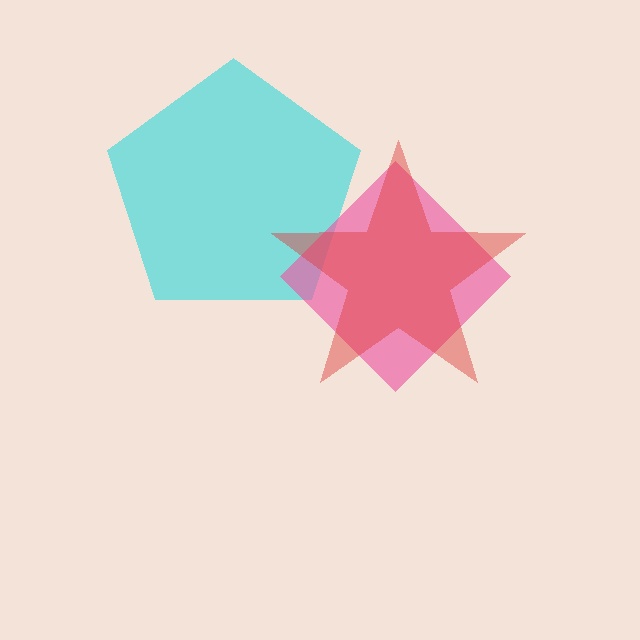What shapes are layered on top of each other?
The layered shapes are: a cyan pentagon, a pink diamond, a red star.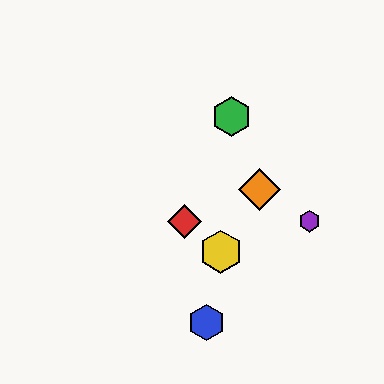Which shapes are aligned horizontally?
The red diamond, the purple hexagon are aligned horizontally.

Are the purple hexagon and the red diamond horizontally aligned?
Yes, both are at y≈221.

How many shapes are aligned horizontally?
2 shapes (the red diamond, the purple hexagon) are aligned horizontally.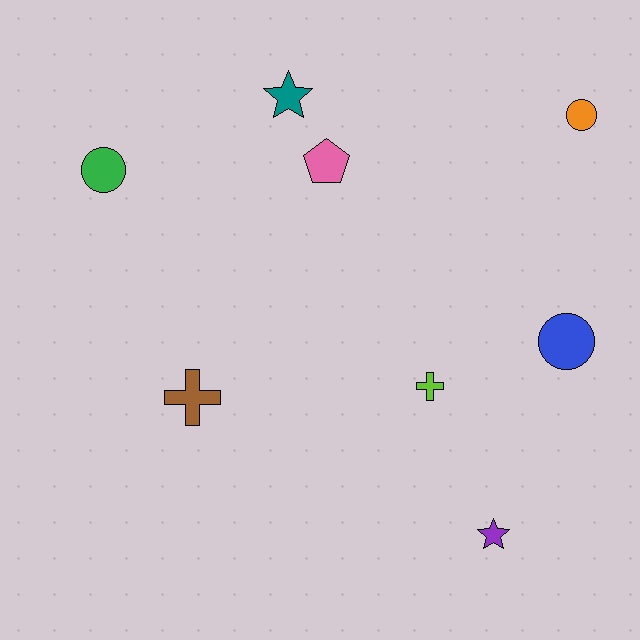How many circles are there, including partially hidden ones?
There are 3 circles.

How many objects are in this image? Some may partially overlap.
There are 8 objects.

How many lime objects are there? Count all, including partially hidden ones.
There is 1 lime object.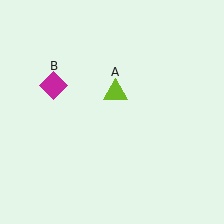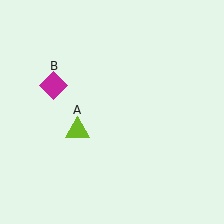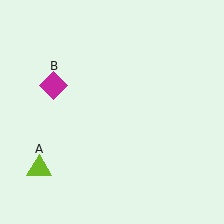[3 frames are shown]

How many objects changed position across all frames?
1 object changed position: lime triangle (object A).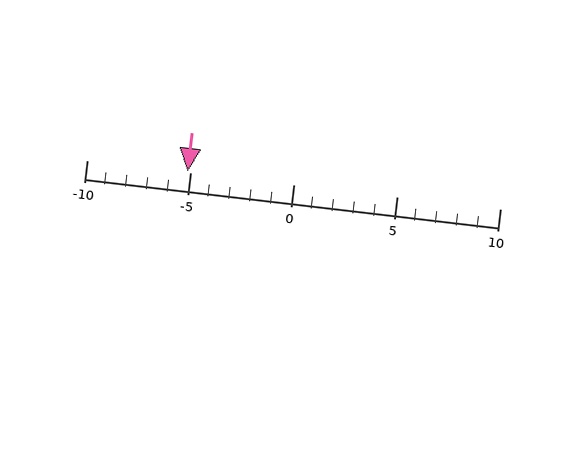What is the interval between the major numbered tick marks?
The major tick marks are spaced 5 units apart.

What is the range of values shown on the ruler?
The ruler shows values from -10 to 10.